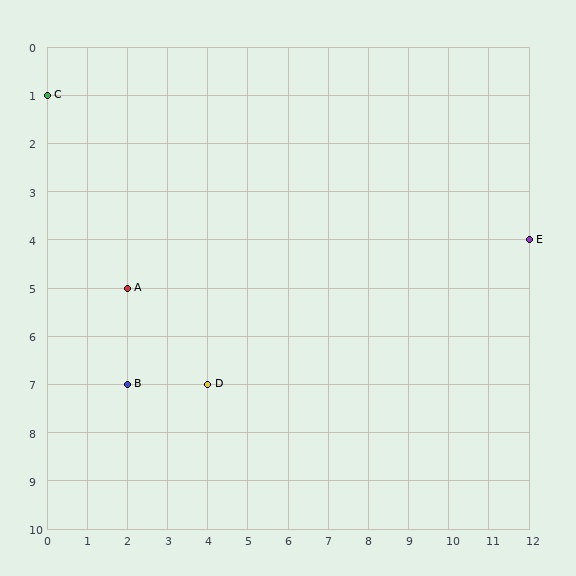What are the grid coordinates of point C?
Point C is at grid coordinates (0, 1).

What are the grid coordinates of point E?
Point E is at grid coordinates (12, 4).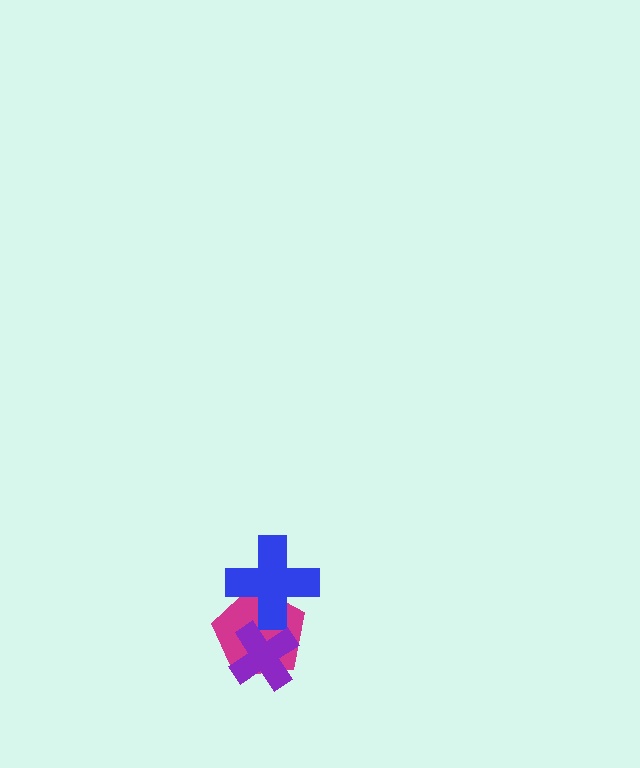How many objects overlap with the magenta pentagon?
2 objects overlap with the magenta pentagon.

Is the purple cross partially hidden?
No, no other shape covers it.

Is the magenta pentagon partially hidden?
Yes, it is partially covered by another shape.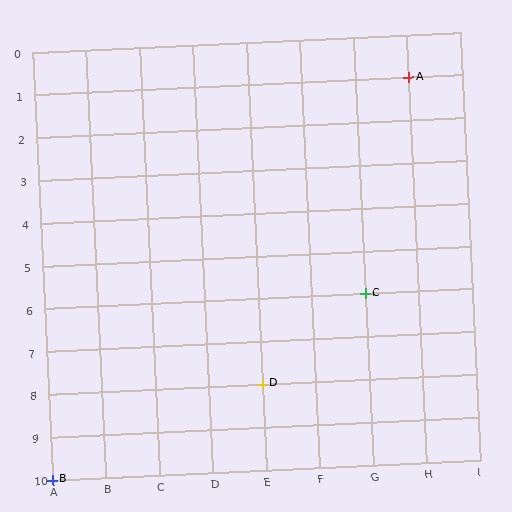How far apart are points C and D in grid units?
Points C and D are 2 columns and 2 rows apart (about 2.8 grid units diagonally).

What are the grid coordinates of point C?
Point C is at grid coordinates (G, 6).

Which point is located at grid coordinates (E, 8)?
Point D is at (E, 8).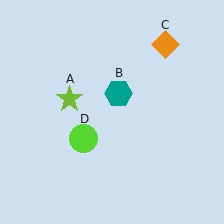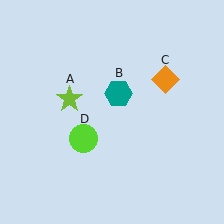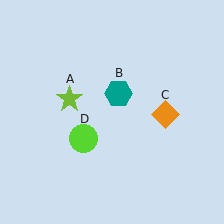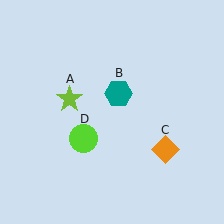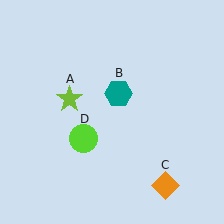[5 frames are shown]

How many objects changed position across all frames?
1 object changed position: orange diamond (object C).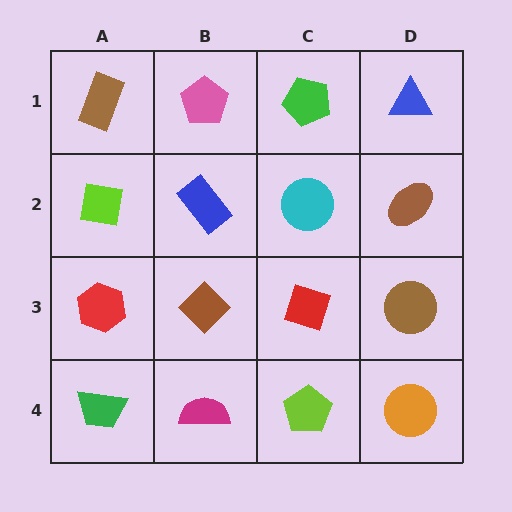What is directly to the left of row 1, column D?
A green pentagon.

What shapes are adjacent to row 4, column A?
A red hexagon (row 3, column A), a magenta semicircle (row 4, column B).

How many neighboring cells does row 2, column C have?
4.